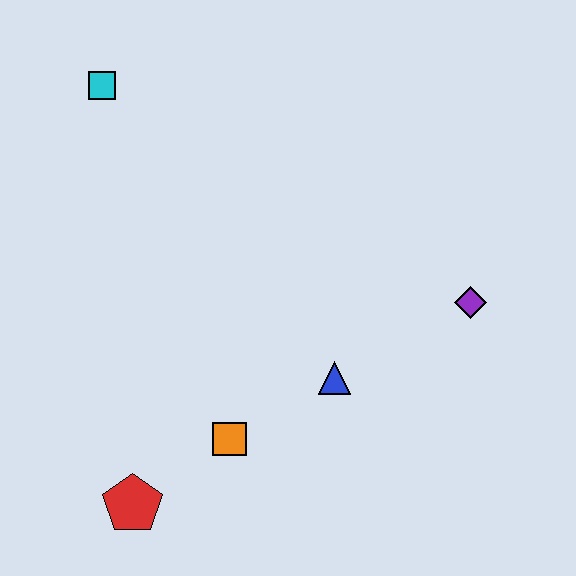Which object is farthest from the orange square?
The cyan square is farthest from the orange square.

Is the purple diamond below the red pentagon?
No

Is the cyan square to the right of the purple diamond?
No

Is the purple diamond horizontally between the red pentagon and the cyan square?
No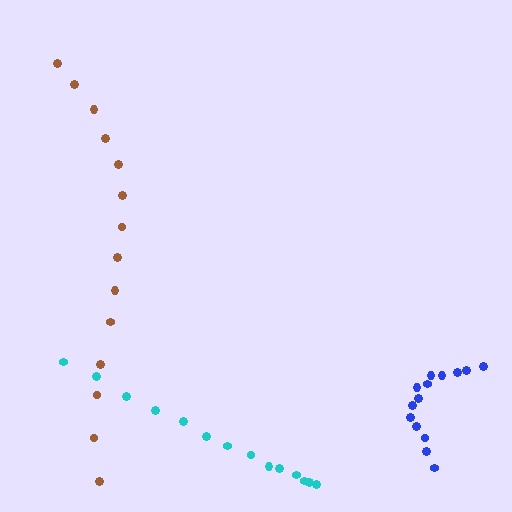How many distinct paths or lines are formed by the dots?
There are 3 distinct paths.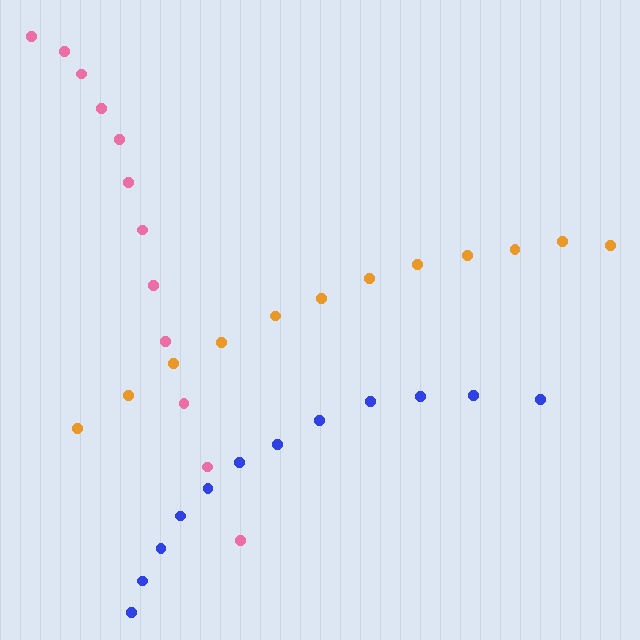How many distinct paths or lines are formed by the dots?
There are 3 distinct paths.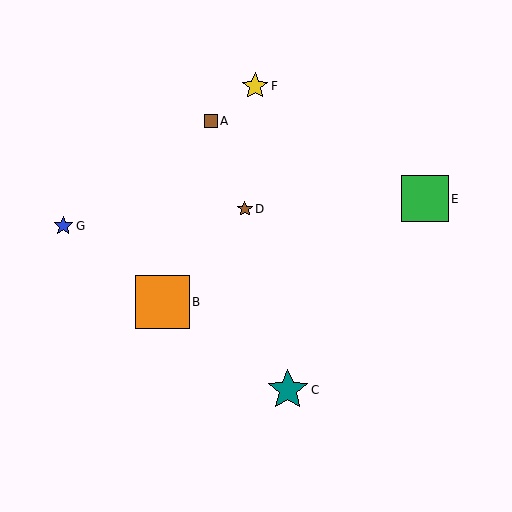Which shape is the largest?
The orange square (labeled B) is the largest.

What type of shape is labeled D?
Shape D is a brown star.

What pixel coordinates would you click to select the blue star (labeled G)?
Click at (63, 226) to select the blue star G.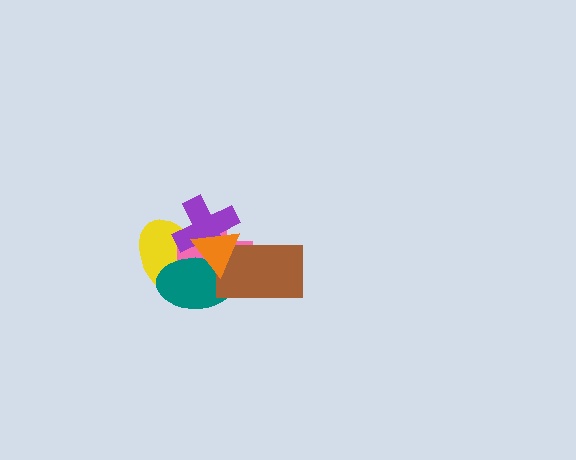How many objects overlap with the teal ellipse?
5 objects overlap with the teal ellipse.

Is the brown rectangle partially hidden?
Yes, it is partially covered by another shape.